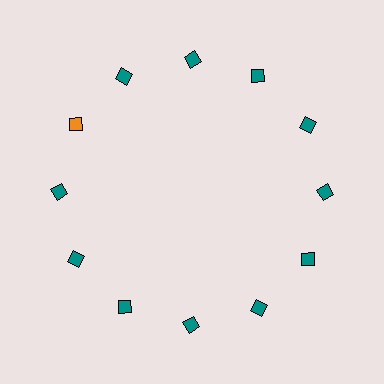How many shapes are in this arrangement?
There are 12 shapes arranged in a ring pattern.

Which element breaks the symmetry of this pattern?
The orange diamond at roughly the 10 o'clock position breaks the symmetry. All other shapes are teal diamonds.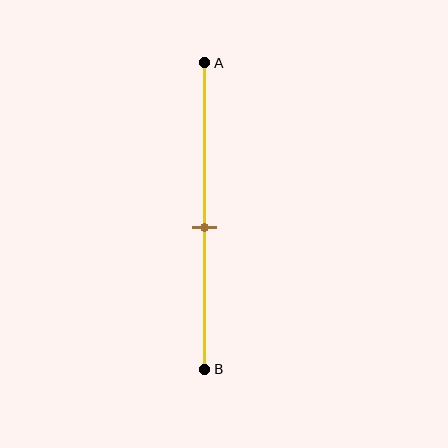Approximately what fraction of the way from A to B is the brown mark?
The brown mark is approximately 55% of the way from A to B.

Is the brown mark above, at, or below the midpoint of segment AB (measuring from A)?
The brown mark is below the midpoint of segment AB.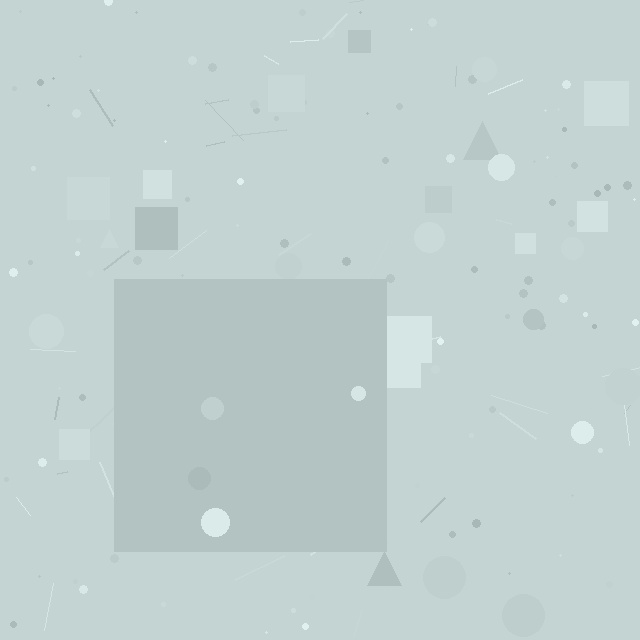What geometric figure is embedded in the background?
A square is embedded in the background.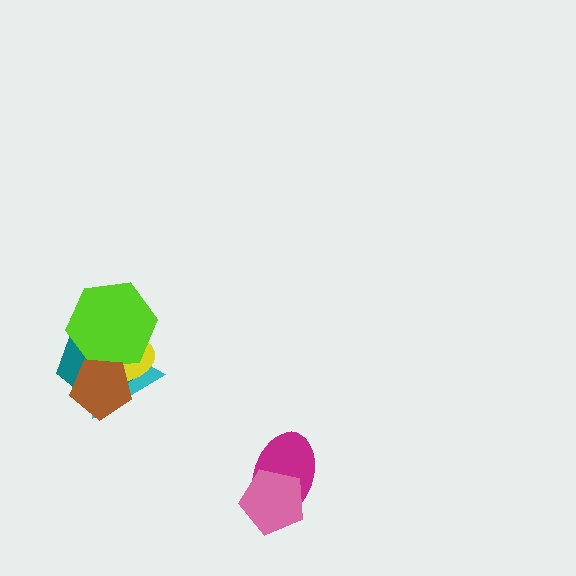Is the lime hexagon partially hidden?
Yes, it is partially covered by another shape.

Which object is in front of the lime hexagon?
The brown pentagon is in front of the lime hexagon.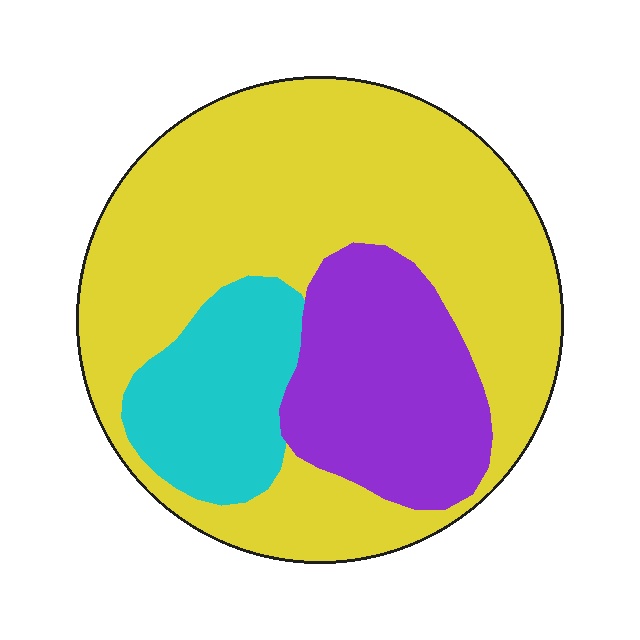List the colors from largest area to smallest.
From largest to smallest: yellow, purple, cyan.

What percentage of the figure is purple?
Purple takes up less than a quarter of the figure.